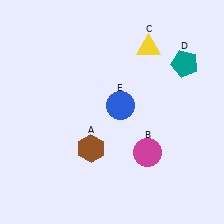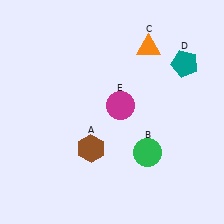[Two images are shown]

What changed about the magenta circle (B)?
In Image 1, B is magenta. In Image 2, it changed to green.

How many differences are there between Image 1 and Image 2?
There are 3 differences between the two images.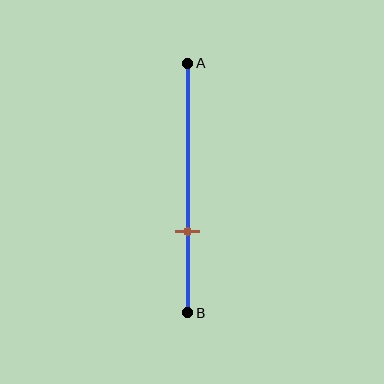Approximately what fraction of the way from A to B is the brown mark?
The brown mark is approximately 70% of the way from A to B.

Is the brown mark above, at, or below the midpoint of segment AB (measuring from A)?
The brown mark is below the midpoint of segment AB.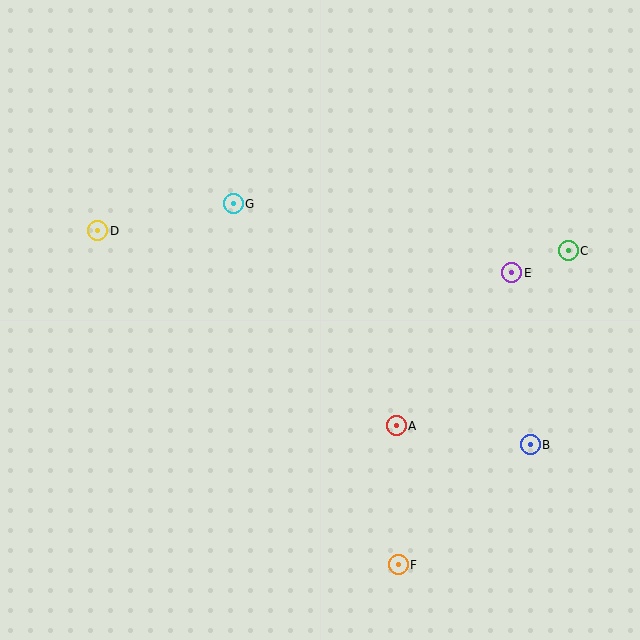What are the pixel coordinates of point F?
Point F is at (398, 565).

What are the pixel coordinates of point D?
Point D is at (98, 231).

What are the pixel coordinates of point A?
Point A is at (396, 426).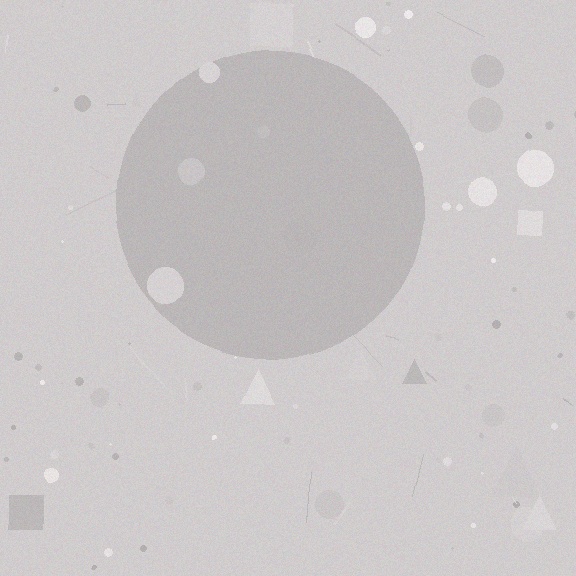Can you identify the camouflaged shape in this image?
The camouflaged shape is a circle.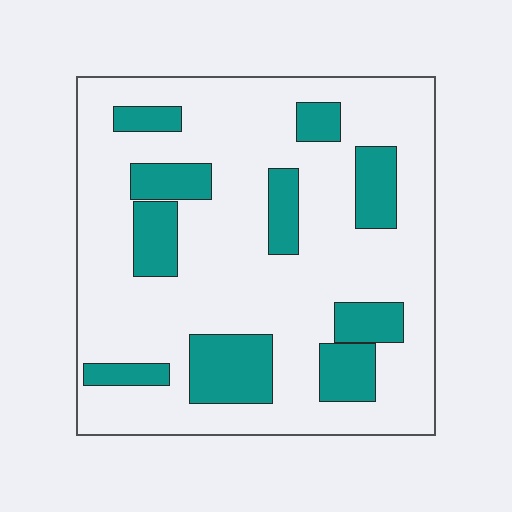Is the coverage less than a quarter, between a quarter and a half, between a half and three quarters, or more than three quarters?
Less than a quarter.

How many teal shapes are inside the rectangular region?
10.